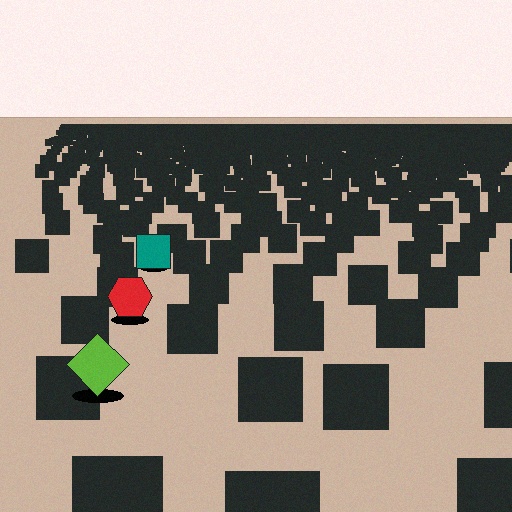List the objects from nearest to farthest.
From nearest to farthest: the lime diamond, the red hexagon, the teal square.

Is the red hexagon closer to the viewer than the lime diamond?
No. The lime diamond is closer — you can tell from the texture gradient: the ground texture is coarser near it.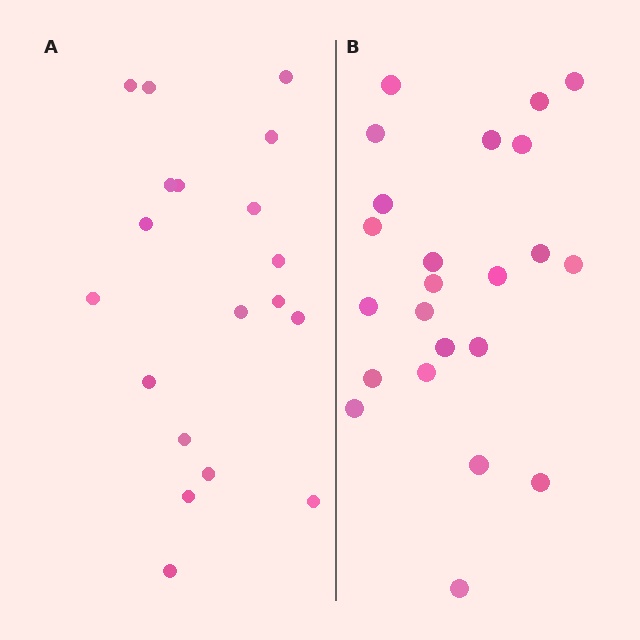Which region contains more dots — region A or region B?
Region B (the right region) has more dots.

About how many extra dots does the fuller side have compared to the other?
Region B has about 4 more dots than region A.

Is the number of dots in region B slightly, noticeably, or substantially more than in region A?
Region B has only slightly more — the two regions are fairly close. The ratio is roughly 1.2 to 1.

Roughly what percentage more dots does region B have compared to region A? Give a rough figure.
About 20% more.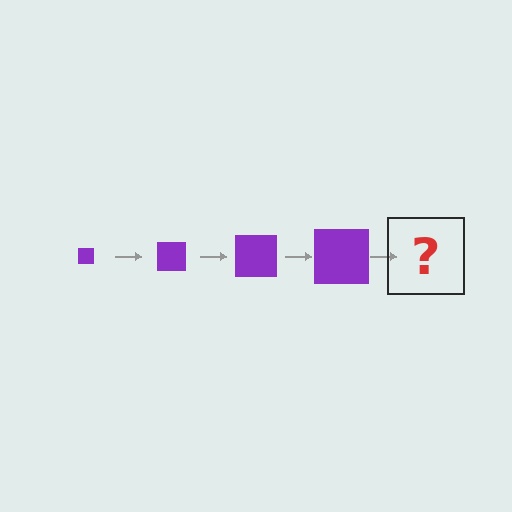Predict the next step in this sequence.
The next step is a purple square, larger than the previous one.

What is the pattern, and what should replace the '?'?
The pattern is that the square gets progressively larger each step. The '?' should be a purple square, larger than the previous one.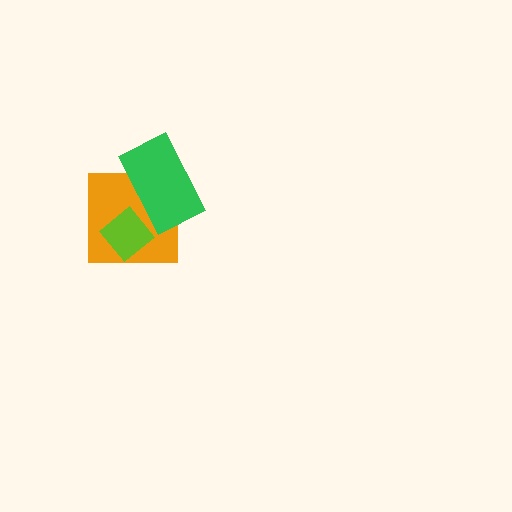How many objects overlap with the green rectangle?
2 objects overlap with the green rectangle.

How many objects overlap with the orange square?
2 objects overlap with the orange square.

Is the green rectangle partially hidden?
Yes, it is partially covered by another shape.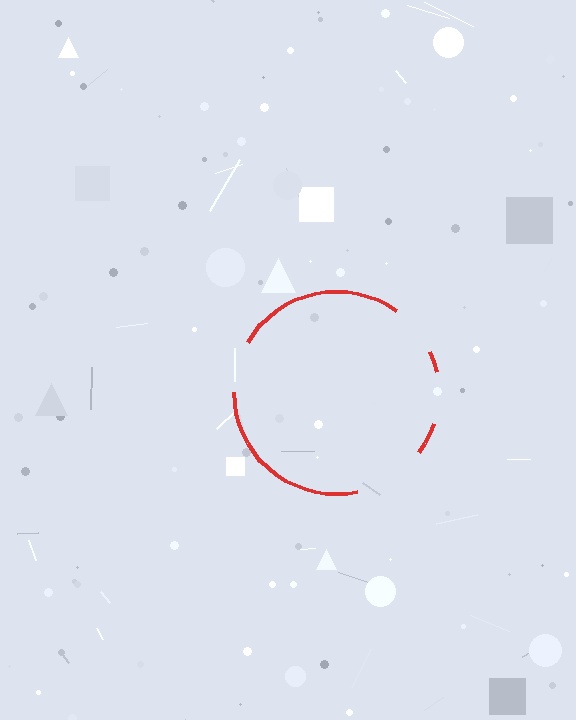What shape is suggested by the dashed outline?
The dashed outline suggests a circle.